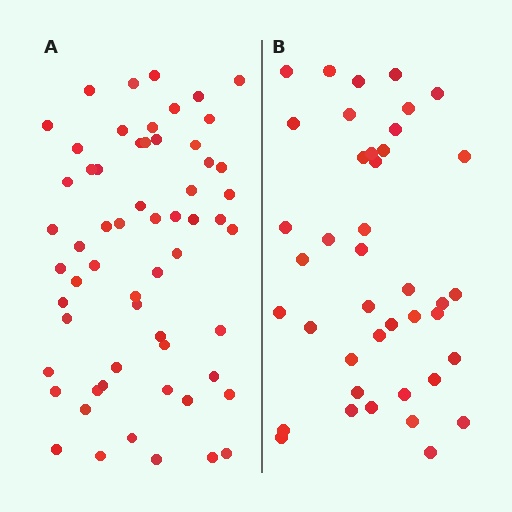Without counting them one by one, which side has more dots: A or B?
Region A (the left region) has more dots.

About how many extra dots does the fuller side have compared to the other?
Region A has approximately 20 more dots than region B.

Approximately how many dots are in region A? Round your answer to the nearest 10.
About 60 dots.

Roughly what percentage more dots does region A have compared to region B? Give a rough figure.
About 45% more.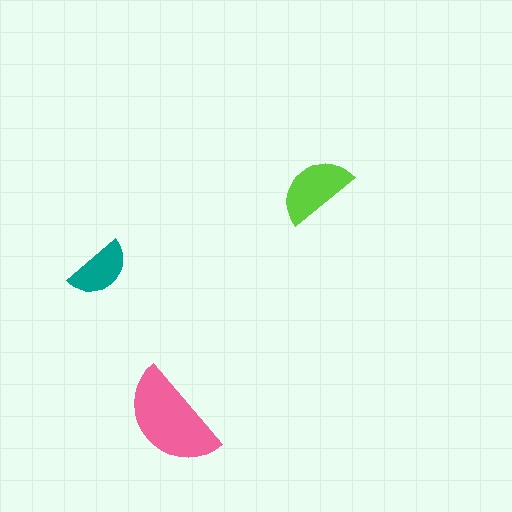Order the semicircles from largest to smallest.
the pink one, the lime one, the teal one.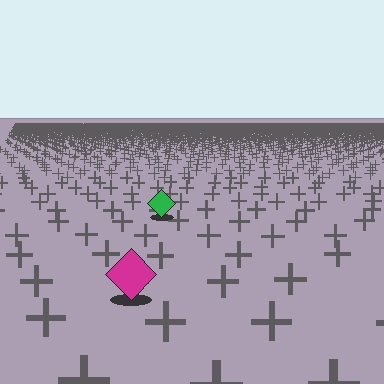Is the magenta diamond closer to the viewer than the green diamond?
Yes. The magenta diamond is closer — you can tell from the texture gradient: the ground texture is coarser near it.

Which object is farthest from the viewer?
The green diamond is farthest from the viewer. It appears smaller and the ground texture around it is denser.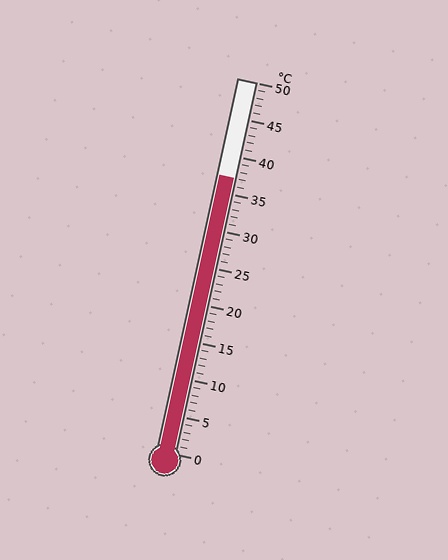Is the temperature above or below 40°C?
The temperature is below 40°C.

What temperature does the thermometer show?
The thermometer shows approximately 37°C.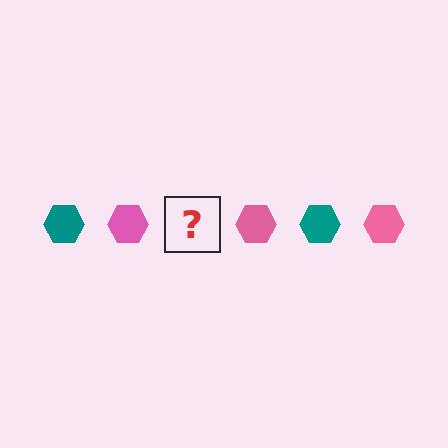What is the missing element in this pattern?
The missing element is a teal hexagon.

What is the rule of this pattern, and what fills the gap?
The rule is that the pattern cycles through teal, pink hexagons. The gap should be filled with a teal hexagon.